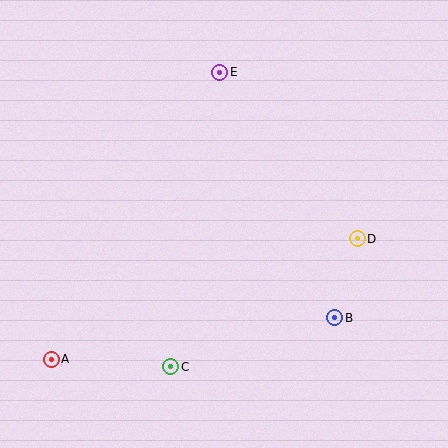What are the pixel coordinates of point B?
Point B is at (335, 318).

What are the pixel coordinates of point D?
Point D is at (357, 239).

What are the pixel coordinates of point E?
Point E is at (220, 72).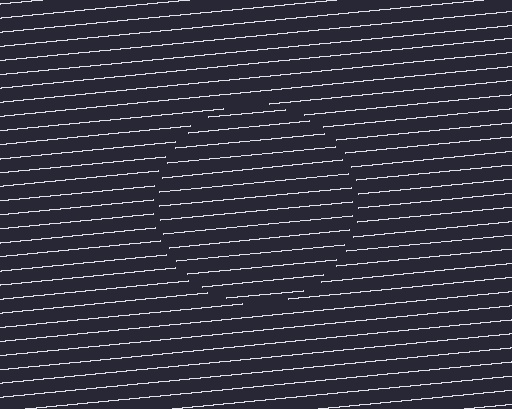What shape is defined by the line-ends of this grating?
An illusory circle. The interior of the shape contains the same grating, shifted by half a period — the contour is defined by the phase discontinuity where line-ends from the inner and outer gratings abut.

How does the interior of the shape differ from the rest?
The interior of the shape contains the same grating, shifted by half a period — the contour is defined by the phase discontinuity where line-ends from the inner and outer gratings abut.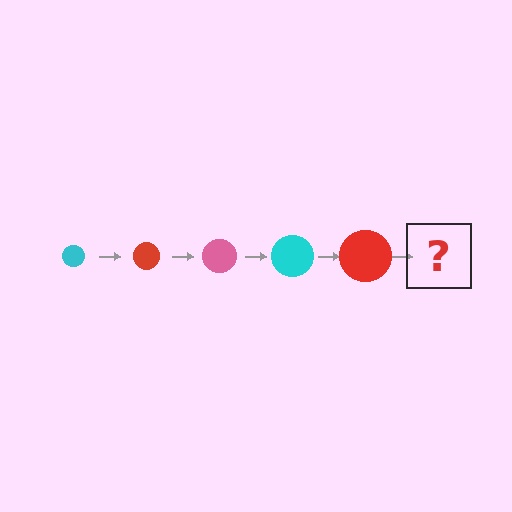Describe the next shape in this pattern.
It should be a pink circle, larger than the previous one.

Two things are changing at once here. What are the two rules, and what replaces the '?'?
The two rules are that the circle grows larger each step and the color cycles through cyan, red, and pink. The '?' should be a pink circle, larger than the previous one.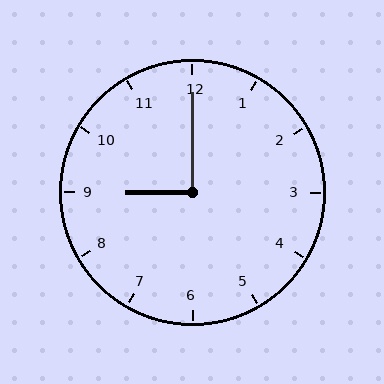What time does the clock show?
9:00.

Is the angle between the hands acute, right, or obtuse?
It is right.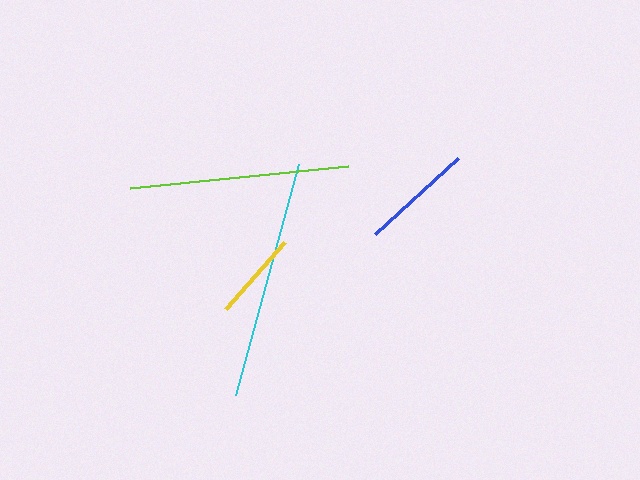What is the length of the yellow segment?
The yellow segment is approximately 89 pixels long.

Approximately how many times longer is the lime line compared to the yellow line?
The lime line is approximately 2.5 times the length of the yellow line.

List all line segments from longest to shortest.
From longest to shortest: cyan, lime, blue, yellow.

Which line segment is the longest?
The cyan line is the longest at approximately 239 pixels.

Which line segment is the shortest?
The yellow line is the shortest at approximately 89 pixels.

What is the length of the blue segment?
The blue segment is approximately 113 pixels long.